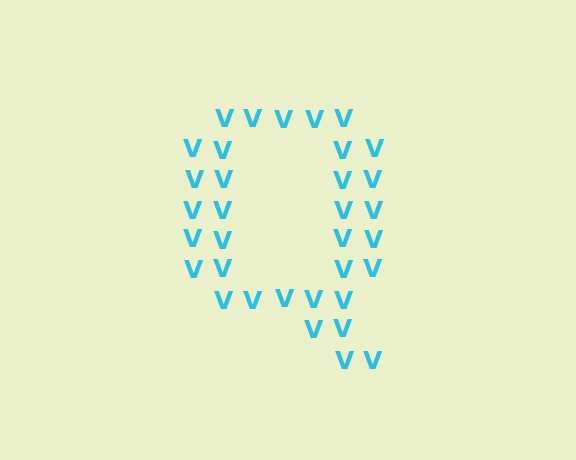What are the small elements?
The small elements are letter V's.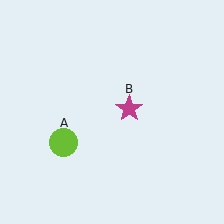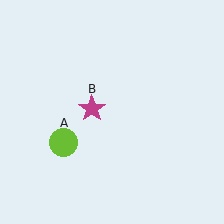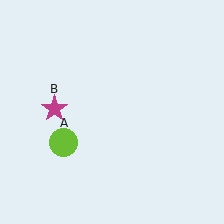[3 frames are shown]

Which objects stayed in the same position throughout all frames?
Lime circle (object A) remained stationary.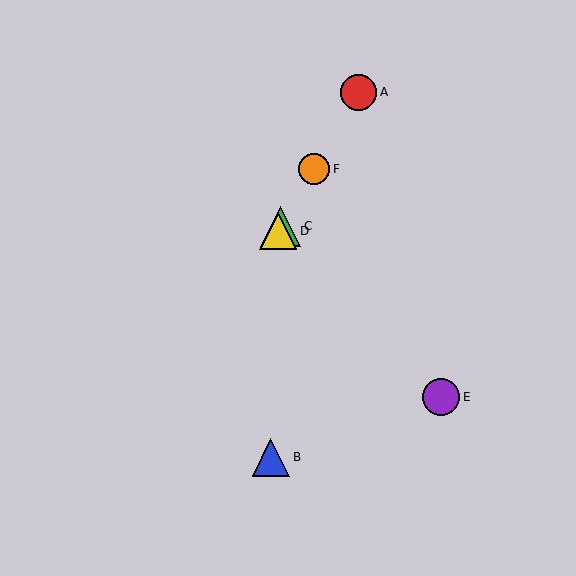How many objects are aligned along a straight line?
4 objects (A, C, D, F) are aligned along a straight line.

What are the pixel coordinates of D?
Object D is at (278, 231).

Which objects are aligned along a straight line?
Objects A, C, D, F are aligned along a straight line.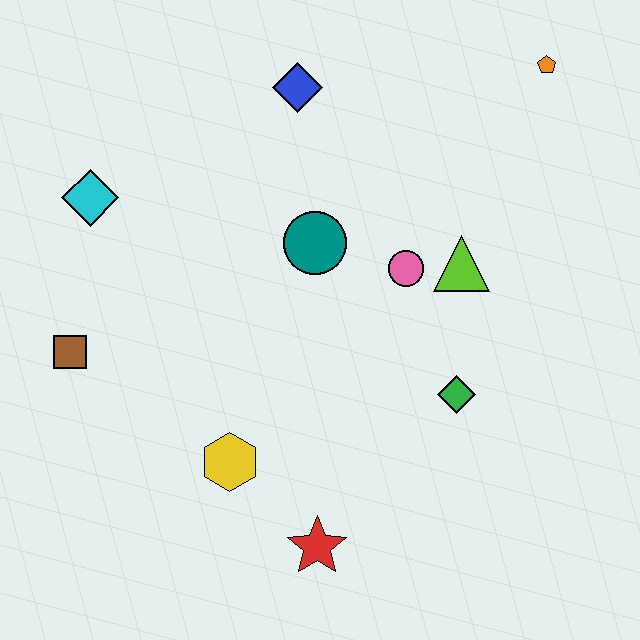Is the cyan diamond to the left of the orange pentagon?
Yes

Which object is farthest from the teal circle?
The red star is farthest from the teal circle.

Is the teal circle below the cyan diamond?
Yes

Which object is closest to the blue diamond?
The teal circle is closest to the blue diamond.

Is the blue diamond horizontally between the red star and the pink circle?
No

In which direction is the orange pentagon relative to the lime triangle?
The orange pentagon is above the lime triangle.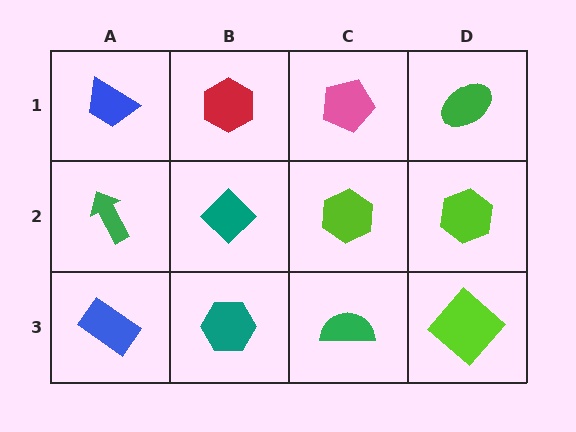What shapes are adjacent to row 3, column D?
A lime hexagon (row 2, column D), a green semicircle (row 3, column C).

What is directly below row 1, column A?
A green arrow.